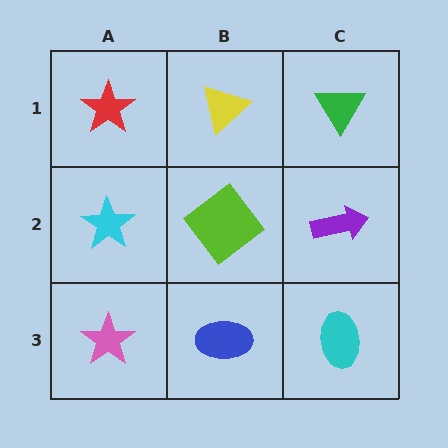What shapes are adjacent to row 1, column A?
A cyan star (row 2, column A), a yellow triangle (row 1, column B).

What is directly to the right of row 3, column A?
A blue ellipse.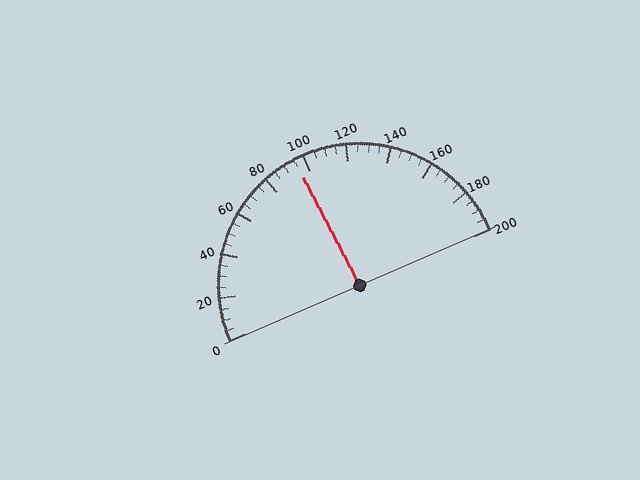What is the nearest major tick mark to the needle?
The nearest major tick mark is 100.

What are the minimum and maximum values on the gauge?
The gauge ranges from 0 to 200.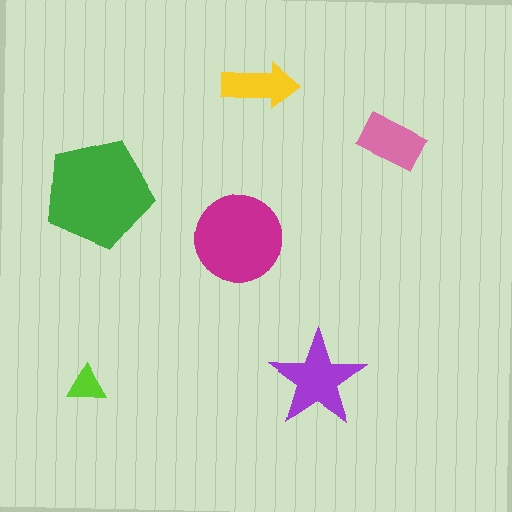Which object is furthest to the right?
The pink rectangle is rightmost.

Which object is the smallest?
The lime triangle.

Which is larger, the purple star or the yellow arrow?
The purple star.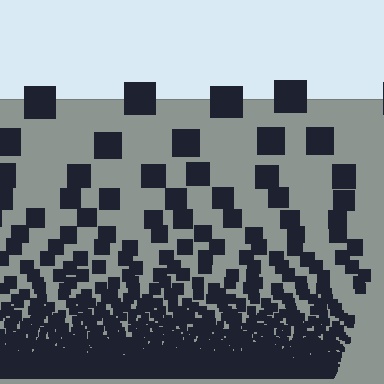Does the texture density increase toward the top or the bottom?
Density increases toward the bottom.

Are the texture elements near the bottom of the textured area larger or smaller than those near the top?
Smaller. The gradient is inverted — elements near the bottom are smaller and denser.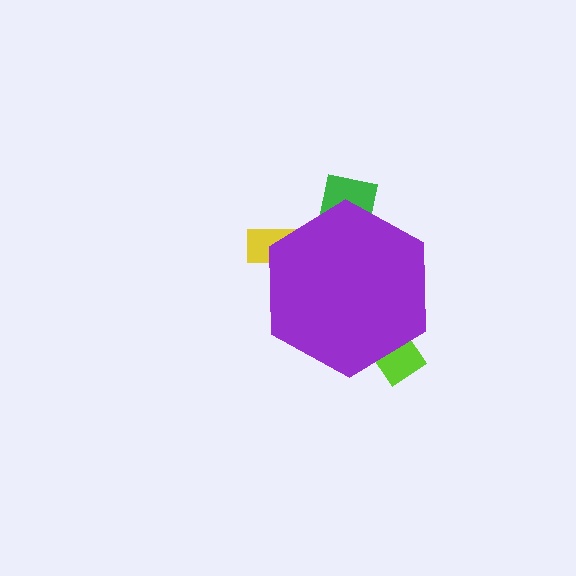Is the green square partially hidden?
Yes, the green square is partially hidden behind the purple hexagon.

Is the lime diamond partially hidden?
Yes, the lime diamond is partially hidden behind the purple hexagon.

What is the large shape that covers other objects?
A purple hexagon.